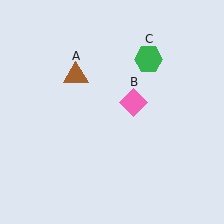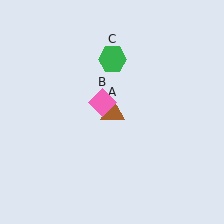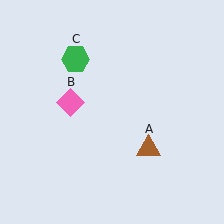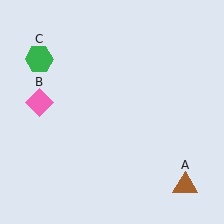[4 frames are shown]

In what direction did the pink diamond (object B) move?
The pink diamond (object B) moved left.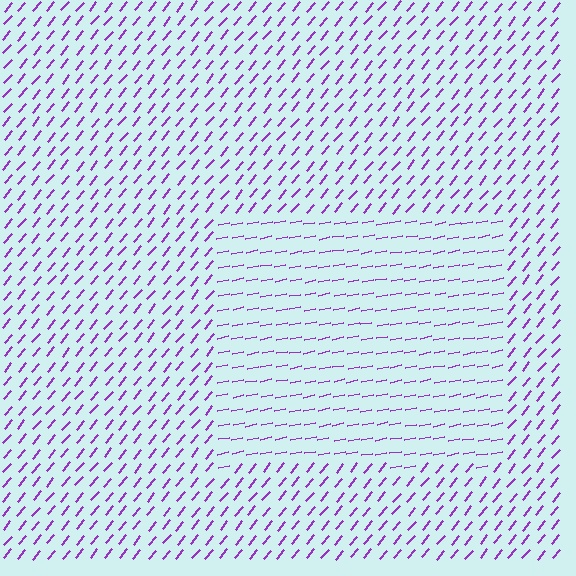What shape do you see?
I see a rectangle.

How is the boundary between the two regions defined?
The boundary is defined purely by a change in line orientation (approximately 39 degrees difference). All lines are the same color and thickness.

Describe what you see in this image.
The image is filled with small purple line segments. A rectangle region in the image has lines oriented differently from the surrounding lines, creating a visible texture boundary.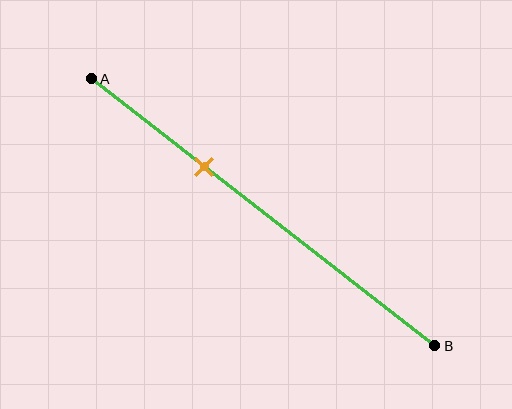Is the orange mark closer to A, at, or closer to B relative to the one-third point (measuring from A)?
The orange mark is approximately at the one-third point of segment AB.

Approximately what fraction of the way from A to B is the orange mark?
The orange mark is approximately 35% of the way from A to B.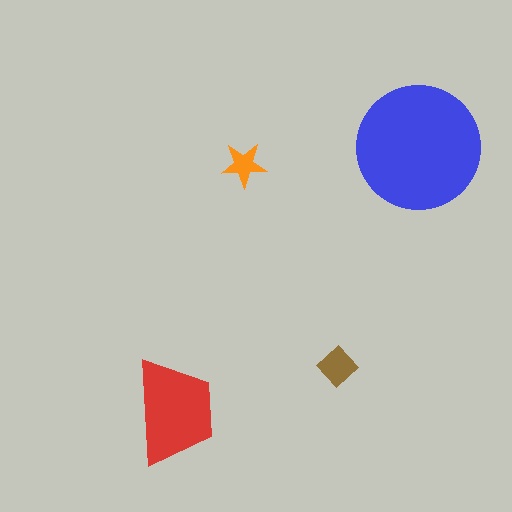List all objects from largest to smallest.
The blue circle, the red trapezoid, the brown diamond, the orange star.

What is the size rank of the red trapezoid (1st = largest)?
2nd.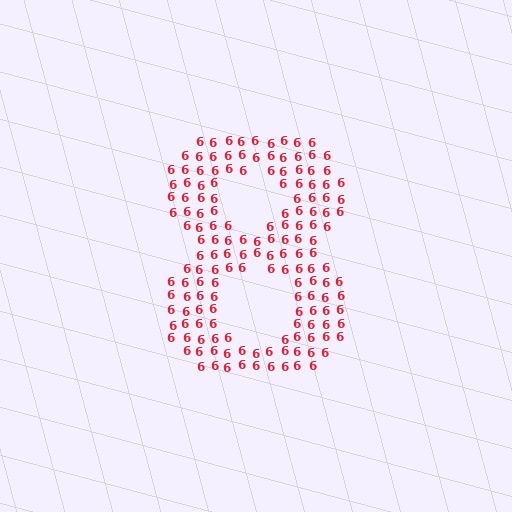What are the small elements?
The small elements are digit 6's.